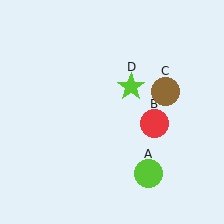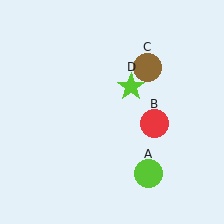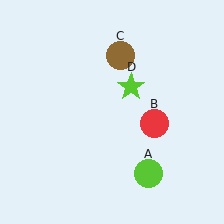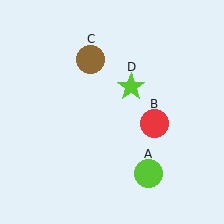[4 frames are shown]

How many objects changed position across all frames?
1 object changed position: brown circle (object C).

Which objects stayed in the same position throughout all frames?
Lime circle (object A) and red circle (object B) and lime star (object D) remained stationary.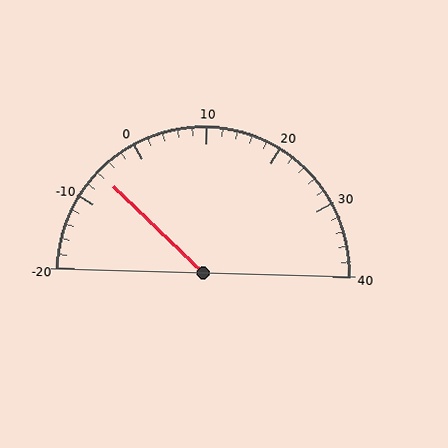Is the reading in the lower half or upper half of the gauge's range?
The reading is in the lower half of the range (-20 to 40).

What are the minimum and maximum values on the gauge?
The gauge ranges from -20 to 40.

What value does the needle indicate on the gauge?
The needle indicates approximately -6.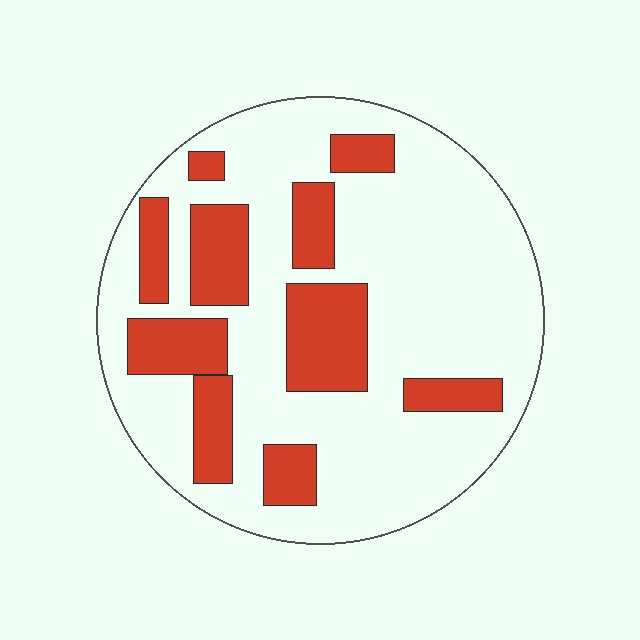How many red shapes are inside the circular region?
10.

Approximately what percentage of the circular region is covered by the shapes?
Approximately 25%.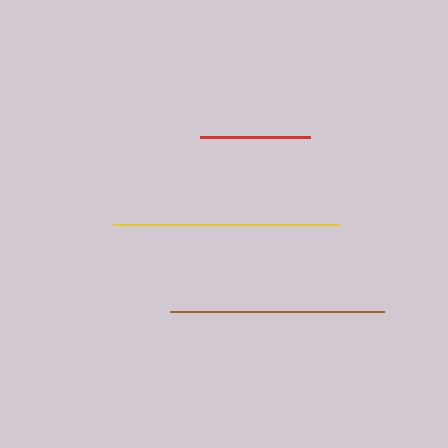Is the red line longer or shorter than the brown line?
The brown line is longer than the red line.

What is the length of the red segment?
The red segment is approximately 110 pixels long.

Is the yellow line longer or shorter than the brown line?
The yellow line is longer than the brown line.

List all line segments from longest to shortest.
From longest to shortest: yellow, brown, red.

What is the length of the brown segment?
The brown segment is approximately 214 pixels long.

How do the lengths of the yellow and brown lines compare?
The yellow and brown lines are approximately the same length.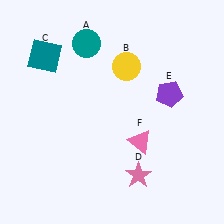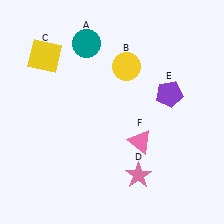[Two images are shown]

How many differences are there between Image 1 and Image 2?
There is 1 difference between the two images.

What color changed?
The square (C) changed from teal in Image 1 to yellow in Image 2.